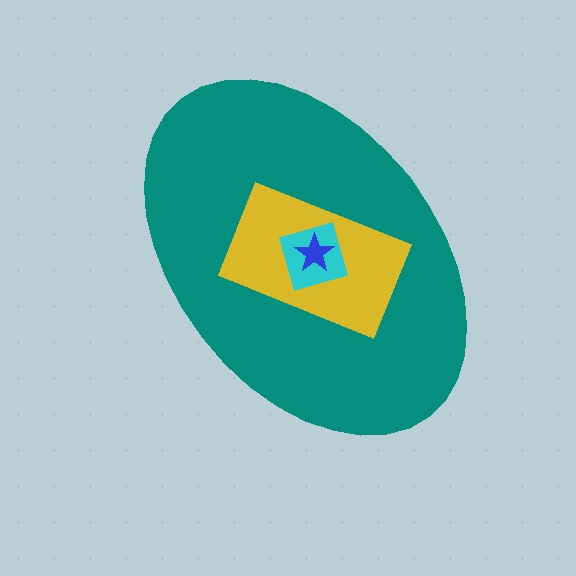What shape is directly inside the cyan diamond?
The blue star.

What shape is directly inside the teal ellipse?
The yellow rectangle.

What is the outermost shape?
The teal ellipse.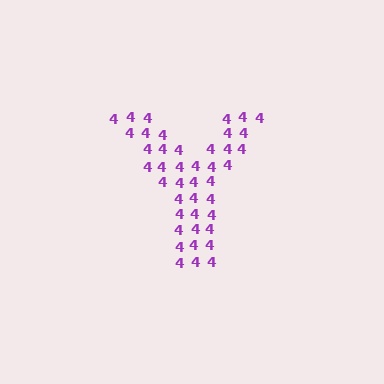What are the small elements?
The small elements are digit 4's.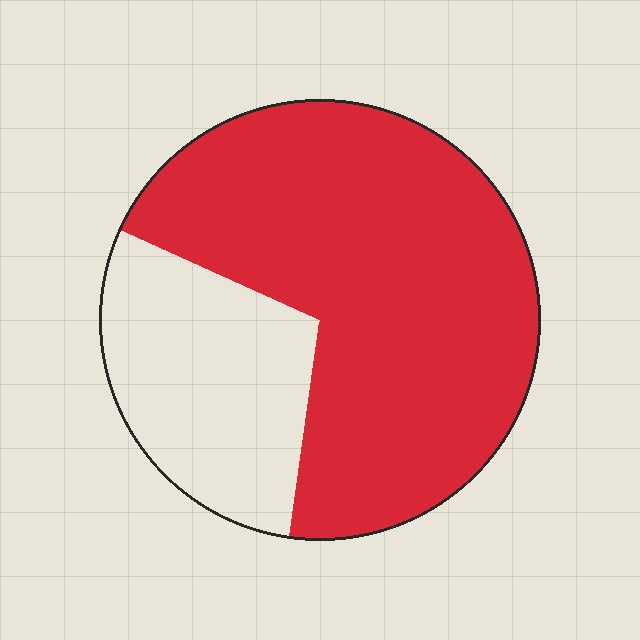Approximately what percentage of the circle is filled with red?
Approximately 70%.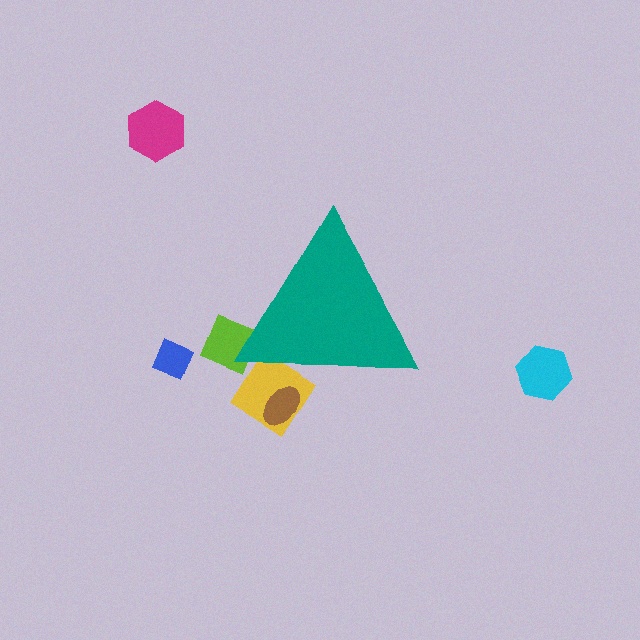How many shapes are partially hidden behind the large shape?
3 shapes are partially hidden.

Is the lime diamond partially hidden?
Yes, the lime diamond is partially hidden behind the teal triangle.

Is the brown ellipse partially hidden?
Yes, the brown ellipse is partially hidden behind the teal triangle.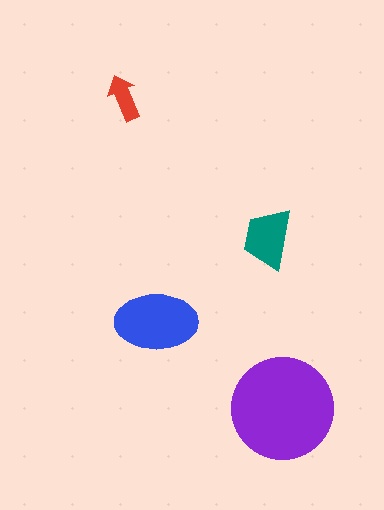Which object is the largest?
The purple circle.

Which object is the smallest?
The red arrow.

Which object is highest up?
The red arrow is topmost.